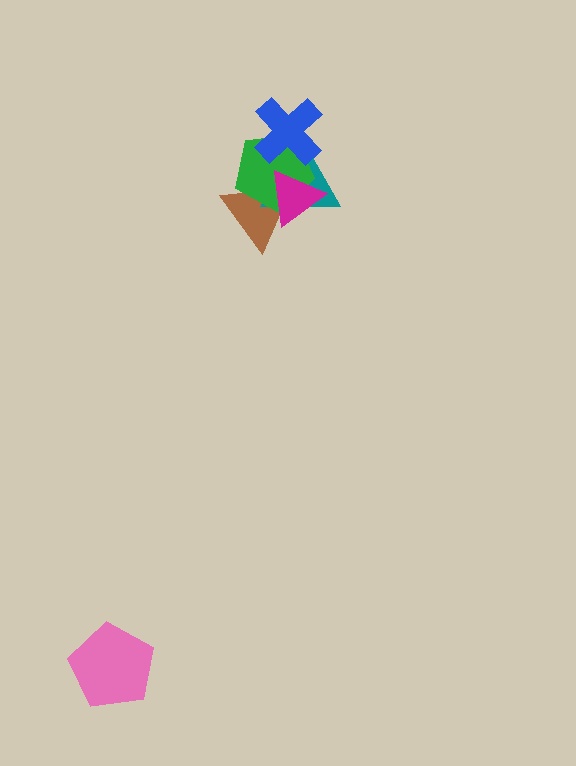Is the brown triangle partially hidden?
Yes, it is partially covered by another shape.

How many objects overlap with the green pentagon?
4 objects overlap with the green pentagon.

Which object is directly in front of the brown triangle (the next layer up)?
The teal triangle is directly in front of the brown triangle.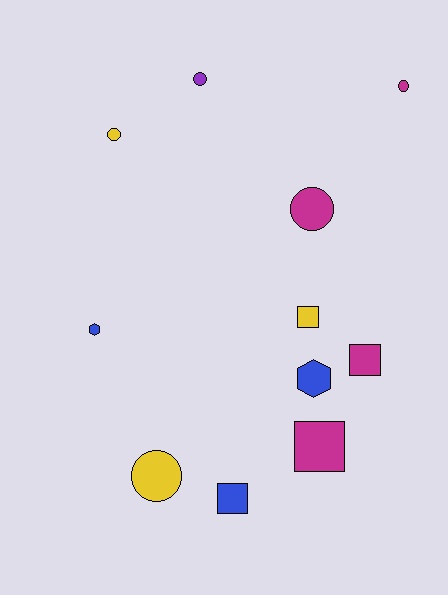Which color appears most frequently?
Magenta, with 4 objects.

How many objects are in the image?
There are 11 objects.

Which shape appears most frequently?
Circle, with 5 objects.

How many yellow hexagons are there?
There are no yellow hexagons.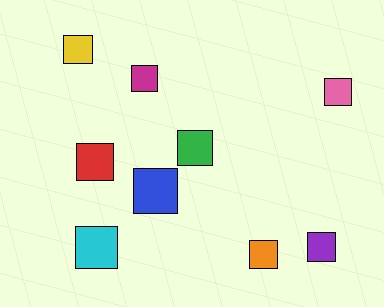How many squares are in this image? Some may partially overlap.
There are 9 squares.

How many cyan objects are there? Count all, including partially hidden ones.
There is 1 cyan object.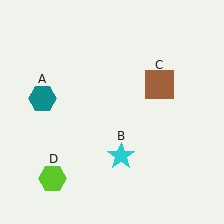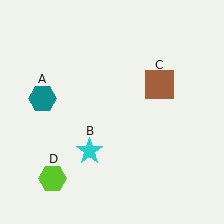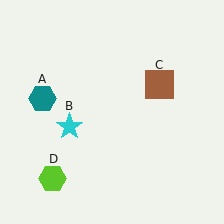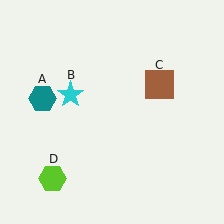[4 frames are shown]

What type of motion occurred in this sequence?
The cyan star (object B) rotated clockwise around the center of the scene.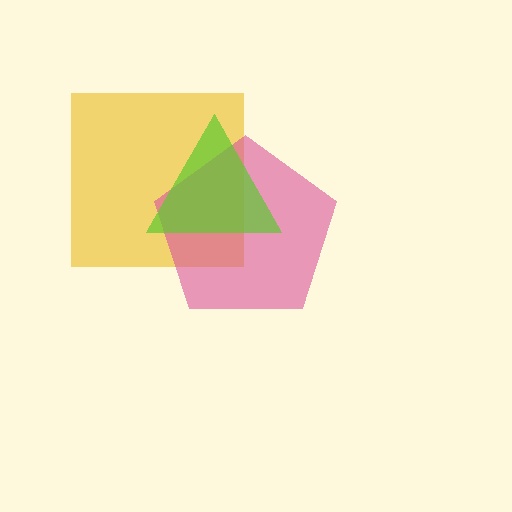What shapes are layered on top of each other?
The layered shapes are: a yellow square, a pink pentagon, a lime triangle.